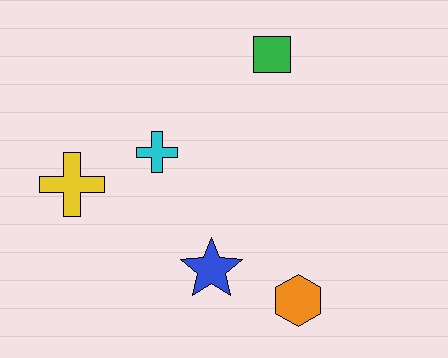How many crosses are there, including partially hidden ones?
There are 2 crosses.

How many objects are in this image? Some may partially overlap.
There are 5 objects.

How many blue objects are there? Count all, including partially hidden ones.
There is 1 blue object.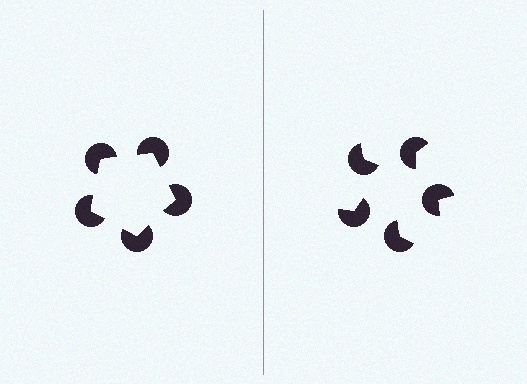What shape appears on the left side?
An illusory pentagon.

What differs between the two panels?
The pac-man discs are positioned identically on both sides; only the wedge orientations differ. On the left they align to a pentagon; on the right they are misaligned.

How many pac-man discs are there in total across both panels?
10 — 5 on each side.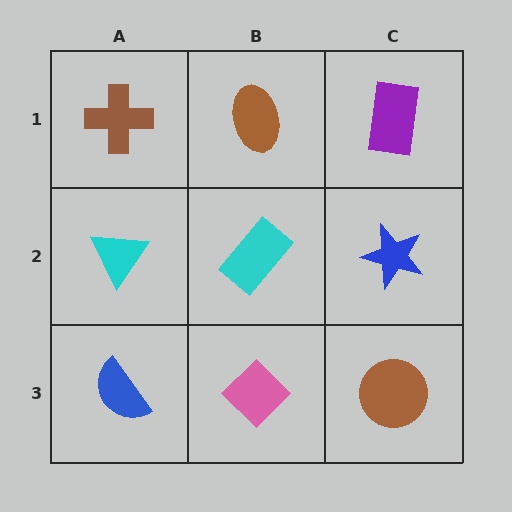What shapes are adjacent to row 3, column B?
A cyan rectangle (row 2, column B), a blue semicircle (row 3, column A), a brown circle (row 3, column C).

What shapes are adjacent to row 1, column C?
A blue star (row 2, column C), a brown ellipse (row 1, column B).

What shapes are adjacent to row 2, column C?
A purple rectangle (row 1, column C), a brown circle (row 3, column C), a cyan rectangle (row 2, column B).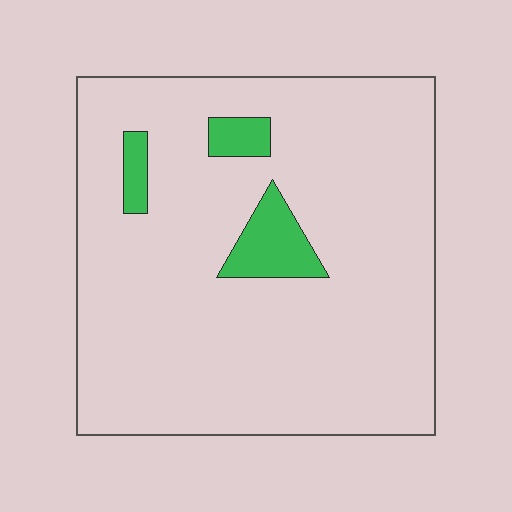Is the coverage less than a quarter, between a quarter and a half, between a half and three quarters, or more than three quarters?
Less than a quarter.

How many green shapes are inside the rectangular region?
3.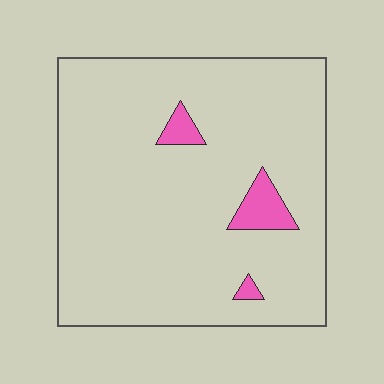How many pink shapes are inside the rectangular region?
3.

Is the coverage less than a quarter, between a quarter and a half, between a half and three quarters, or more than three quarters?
Less than a quarter.